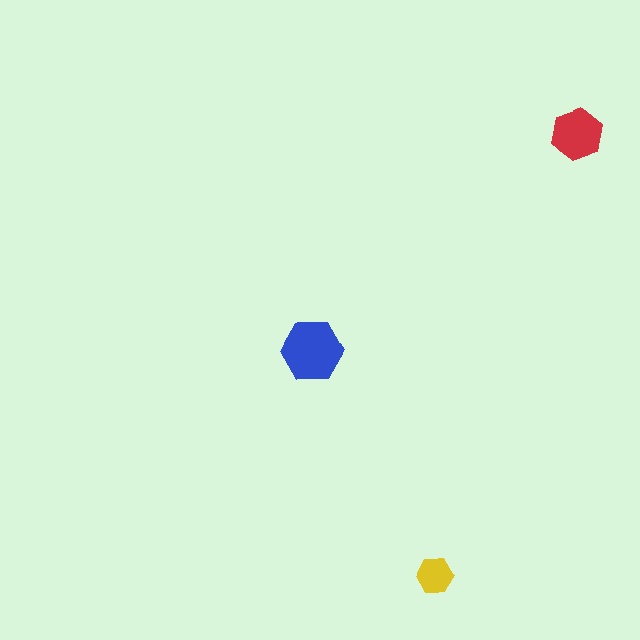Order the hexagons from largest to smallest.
the blue one, the red one, the yellow one.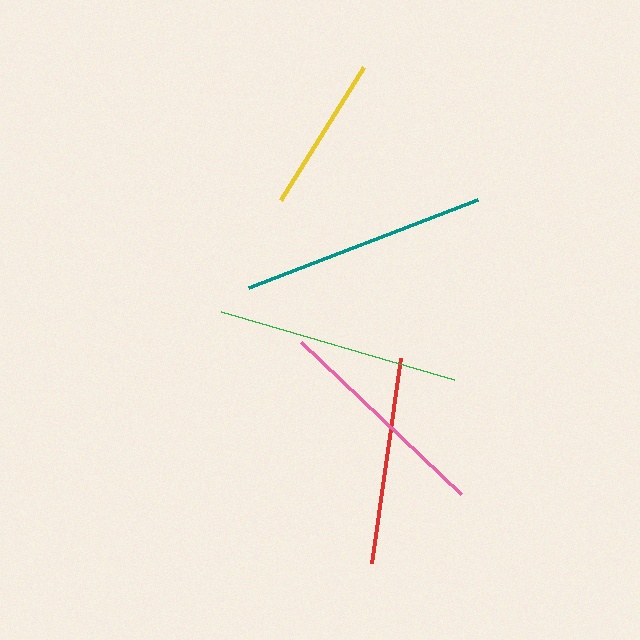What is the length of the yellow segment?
The yellow segment is approximately 157 pixels long.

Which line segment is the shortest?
The yellow line is the shortest at approximately 157 pixels.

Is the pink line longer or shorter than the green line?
The green line is longer than the pink line.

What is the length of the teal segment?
The teal segment is approximately 245 pixels long.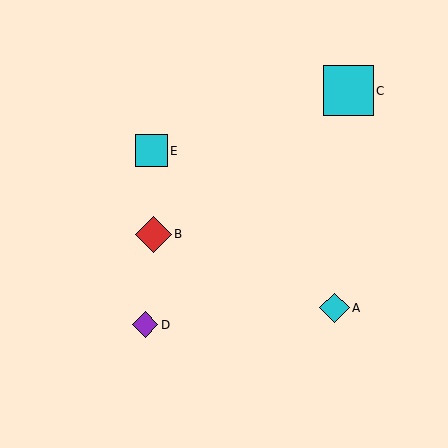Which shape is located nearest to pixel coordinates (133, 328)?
The purple diamond (labeled D) at (145, 325) is nearest to that location.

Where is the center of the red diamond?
The center of the red diamond is at (153, 234).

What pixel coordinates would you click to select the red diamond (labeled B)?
Click at (153, 234) to select the red diamond B.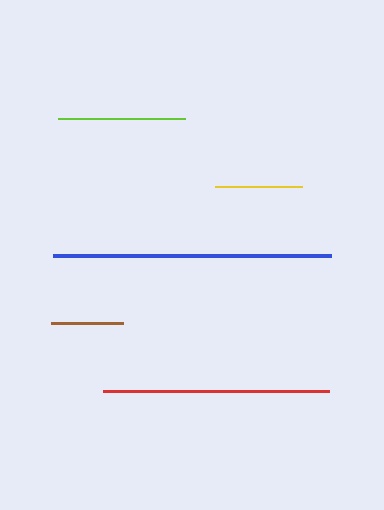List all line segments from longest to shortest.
From longest to shortest: blue, red, lime, yellow, brown.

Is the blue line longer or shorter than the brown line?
The blue line is longer than the brown line.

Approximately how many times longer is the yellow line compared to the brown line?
The yellow line is approximately 1.2 times the length of the brown line.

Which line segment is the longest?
The blue line is the longest at approximately 278 pixels.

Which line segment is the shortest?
The brown line is the shortest at approximately 72 pixels.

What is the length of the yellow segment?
The yellow segment is approximately 87 pixels long.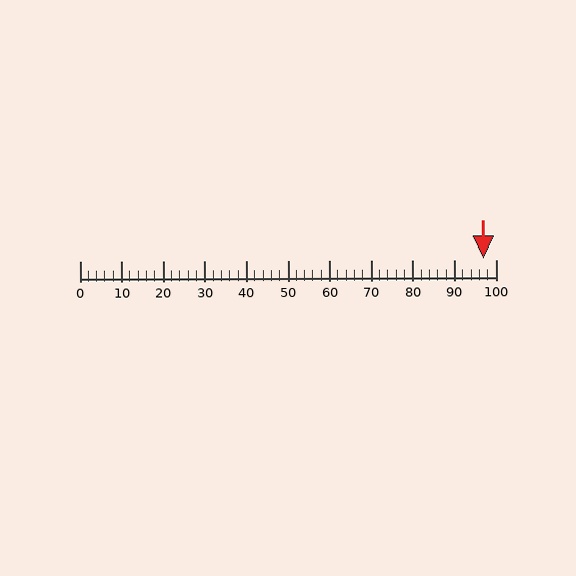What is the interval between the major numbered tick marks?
The major tick marks are spaced 10 units apart.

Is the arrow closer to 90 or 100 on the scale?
The arrow is closer to 100.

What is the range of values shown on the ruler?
The ruler shows values from 0 to 100.